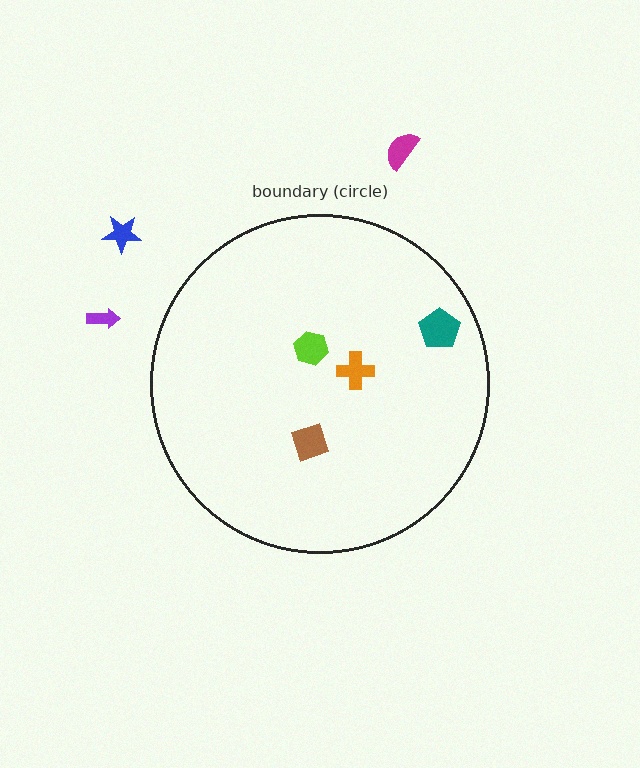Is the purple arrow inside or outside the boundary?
Outside.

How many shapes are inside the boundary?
4 inside, 3 outside.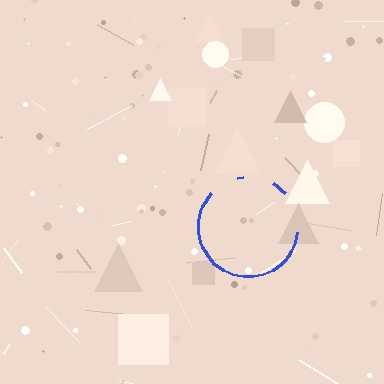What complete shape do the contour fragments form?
The contour fragments form a circle.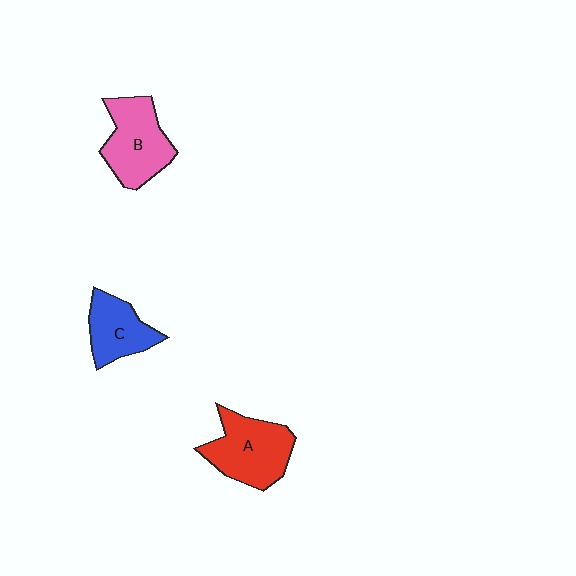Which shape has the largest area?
Shape A (red).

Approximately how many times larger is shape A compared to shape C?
Approximately 1.4 times.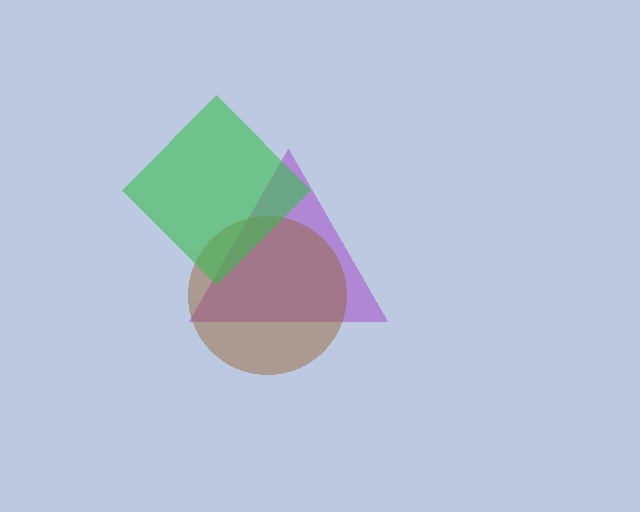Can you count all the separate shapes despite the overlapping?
Yes, there are 3 separate shapes.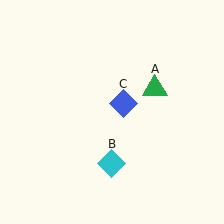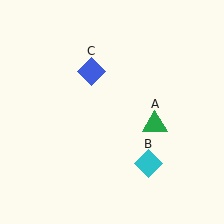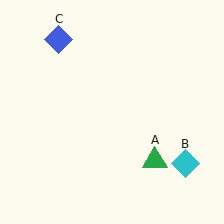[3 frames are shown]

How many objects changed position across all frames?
3 objects changed position: green triangle (object A), cyan diamond (object B), blue diamond (object C).